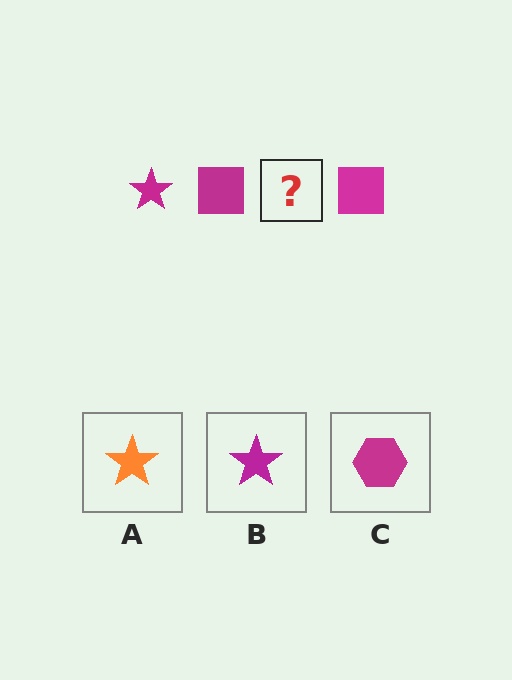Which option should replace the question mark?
Option B.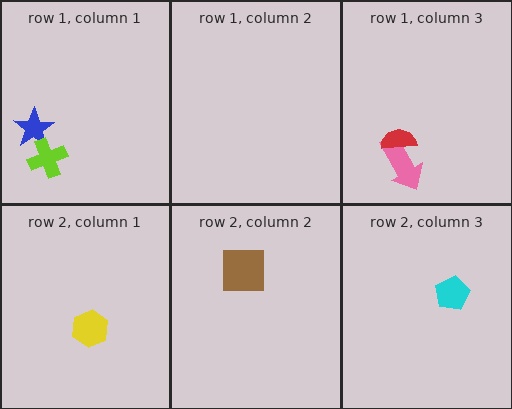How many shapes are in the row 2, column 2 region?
1.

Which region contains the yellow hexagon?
The row 2, column 1 region.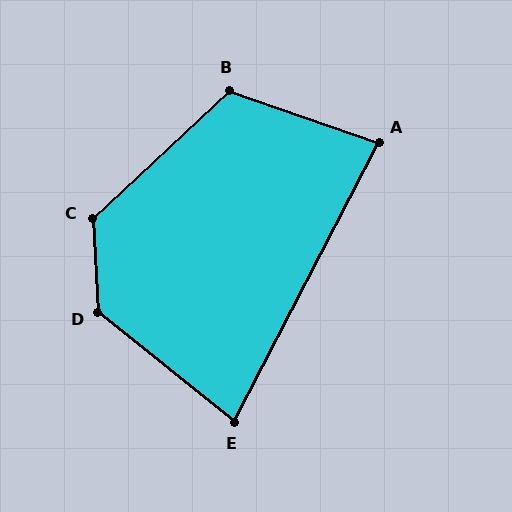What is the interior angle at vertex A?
Approximately 82 degrees (acute).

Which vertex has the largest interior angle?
D, at approximately 132 degrees.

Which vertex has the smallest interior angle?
E, at approximately 79 degrees.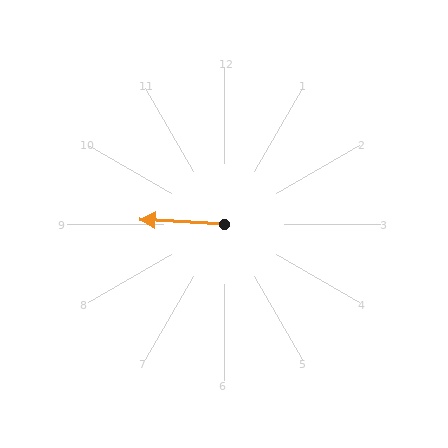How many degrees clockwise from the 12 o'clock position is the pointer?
Approximately 273 degrees.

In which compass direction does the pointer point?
West.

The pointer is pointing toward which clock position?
Roughly 9 o'clock.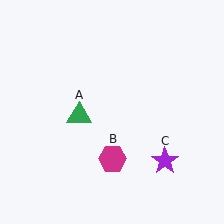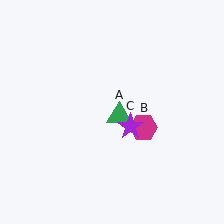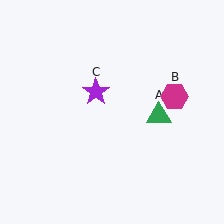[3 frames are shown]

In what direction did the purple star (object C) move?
The purple star (object C) moved up and to the left.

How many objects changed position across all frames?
3 objects changed position: green triangle (object A), magenta hexagon (object B), purple star (object C).